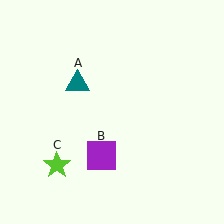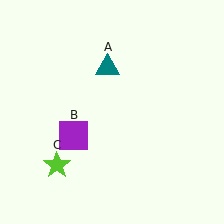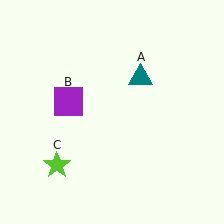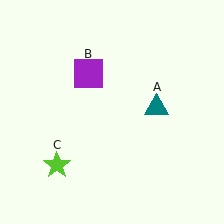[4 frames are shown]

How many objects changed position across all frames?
2 objects changed position: teal triangle (object A), purple square (object B).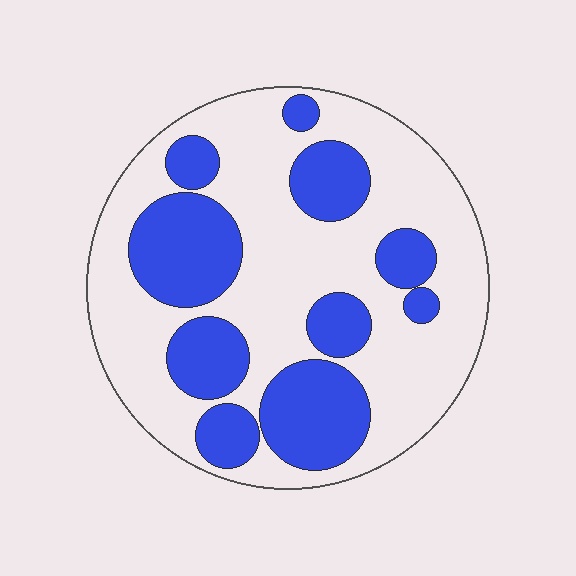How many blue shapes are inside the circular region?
10.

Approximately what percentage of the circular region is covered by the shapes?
Approximately 35%.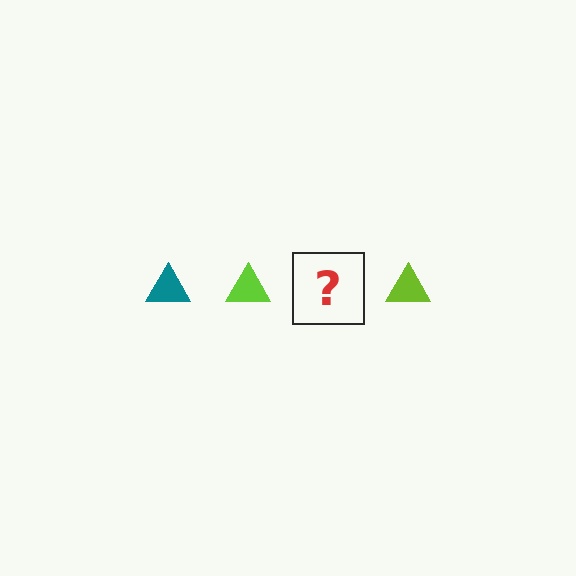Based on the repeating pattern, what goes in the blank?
The blank should be a teal triangle.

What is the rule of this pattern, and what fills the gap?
The rule is that the pattern cycles through teal, lime triangles. The gap should be filled with a teal triangle.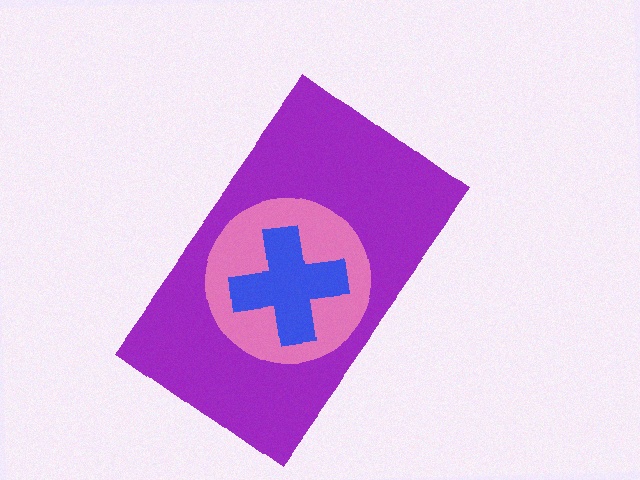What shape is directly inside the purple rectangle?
The pink circle.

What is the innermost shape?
The blue cross.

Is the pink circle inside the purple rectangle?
Yes.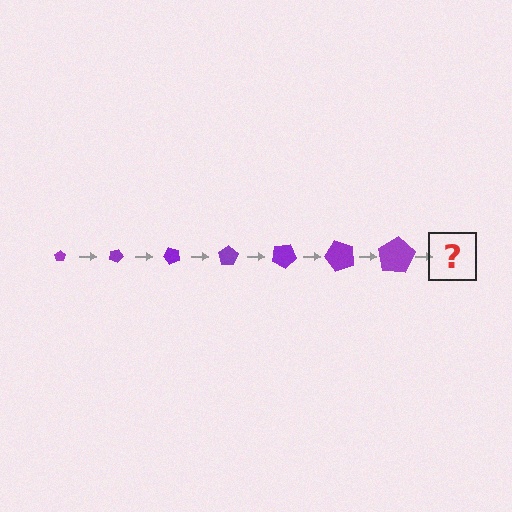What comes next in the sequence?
The next element should be a pentagon, larger than the previous one and rotated 175 degrees from the start.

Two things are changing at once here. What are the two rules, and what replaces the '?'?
The two rules are that the pentagon grows larger each step and it rotates 25 degrees each step. The '?' should be a pentagon, larger than the previous one and rotated 175 degrees from the start.